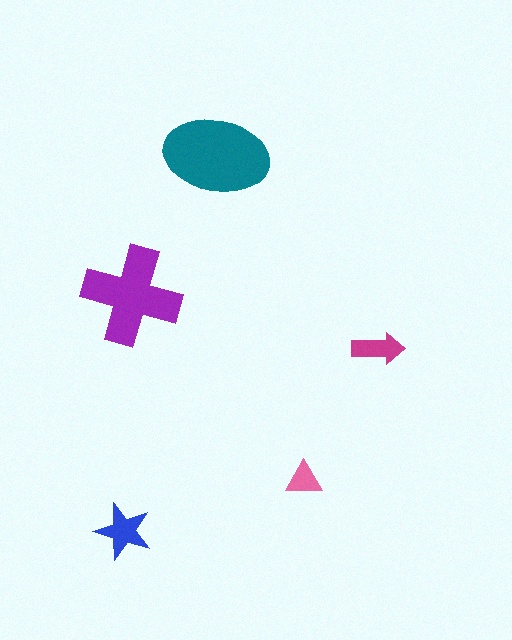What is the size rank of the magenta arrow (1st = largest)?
4th.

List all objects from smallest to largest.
The pink triangle, the magenta arrow, the blue star, the purple cross, the teal ellipse.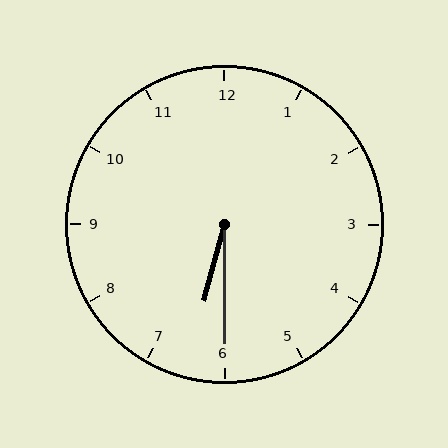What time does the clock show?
6:30.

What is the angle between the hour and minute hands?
Approximately 15 degrees.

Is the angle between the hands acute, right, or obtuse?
It is acute.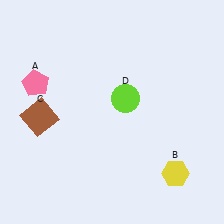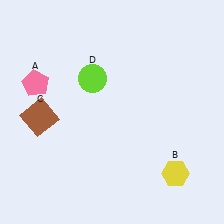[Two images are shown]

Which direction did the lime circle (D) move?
The lime circle (D) moved left.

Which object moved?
The lime circle (D) moved left.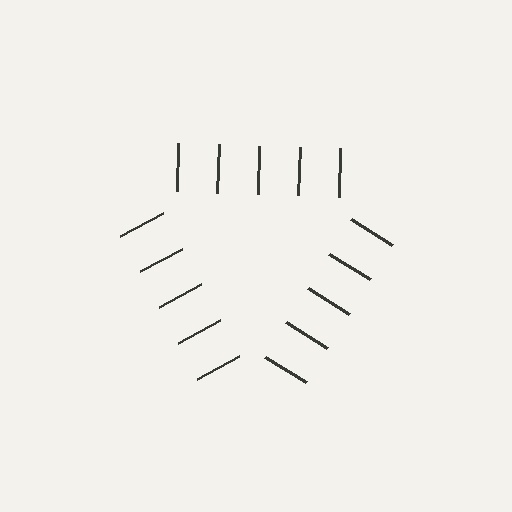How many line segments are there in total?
15 — 5 along each of the 3 edges.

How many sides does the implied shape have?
3 sides — the line-ends trace a triangle.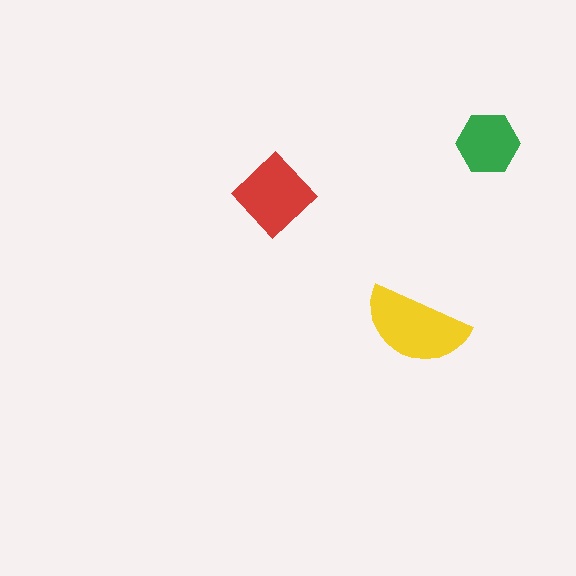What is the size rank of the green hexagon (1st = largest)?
3rd.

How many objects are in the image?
There are 3 objects in the image.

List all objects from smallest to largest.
The green hexagon, the red diamond, the yellow semicircle.